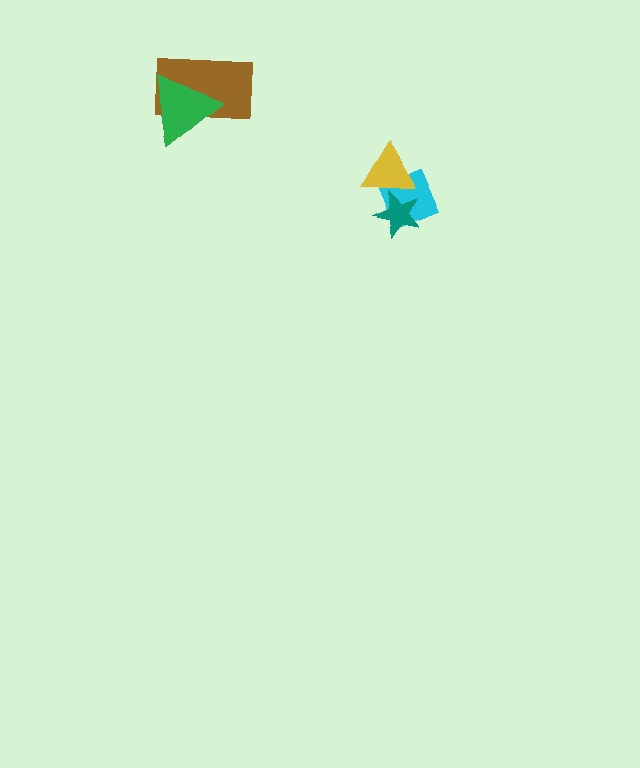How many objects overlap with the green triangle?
1 object overlaps with the green triangle.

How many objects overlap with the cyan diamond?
2 objects overlap with the cyan diamond.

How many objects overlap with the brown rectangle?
1 object overlaps with the brown rectangle.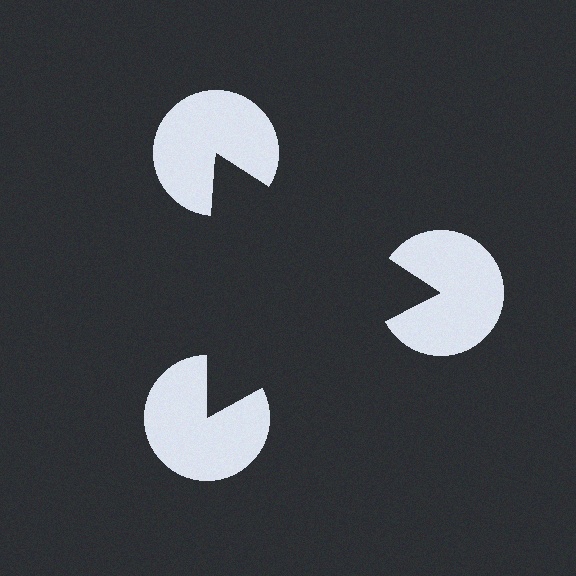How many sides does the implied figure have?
3 sides.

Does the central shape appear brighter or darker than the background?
It typically appears slightly darker than the background, even though no actual brightness change is drawn.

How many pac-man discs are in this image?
There are 3 — one at each vertex of the illusory triangle.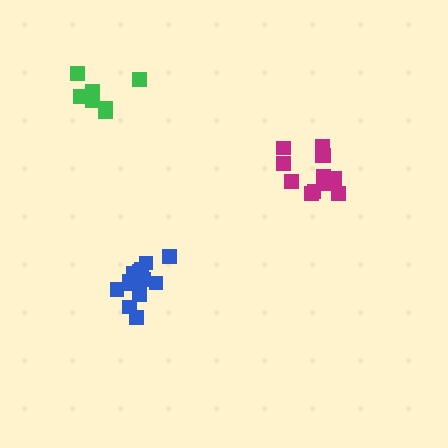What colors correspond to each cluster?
The clusters are colored: magenta, blue, green.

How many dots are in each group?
Group 1: 12 dots, Group 2: 13 dots, Group 3: 7 dots (32 total).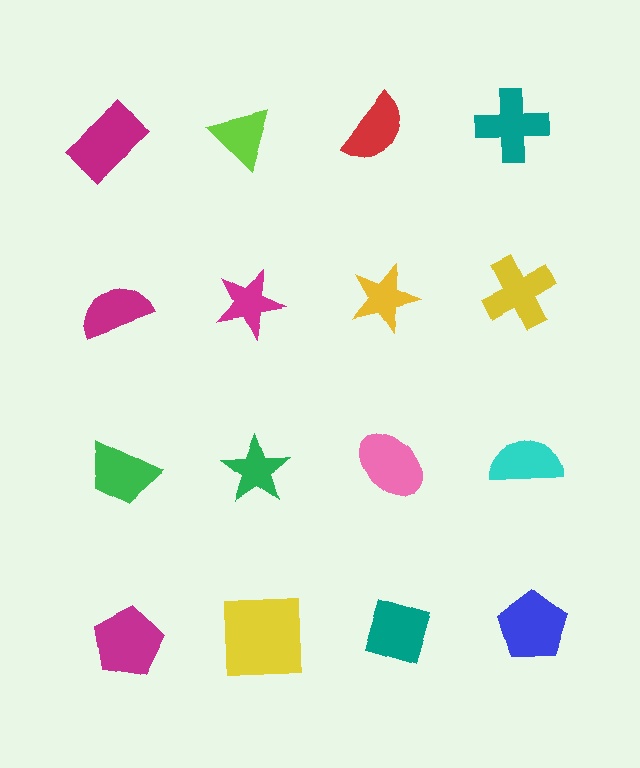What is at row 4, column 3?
A teal diamond.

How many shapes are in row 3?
4 shapes.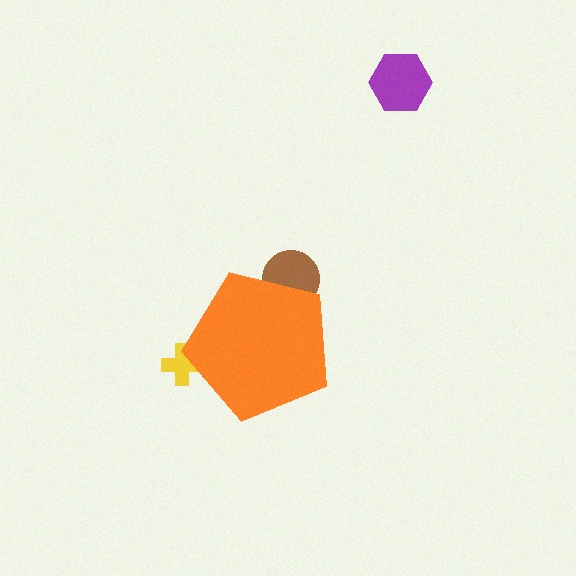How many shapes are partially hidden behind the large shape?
2 shapes are partially hidden.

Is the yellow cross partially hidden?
Yes, the yellow cross is partially hidden behind the orange pentagon.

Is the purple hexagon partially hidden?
No, the purple hexagon is fully visible.